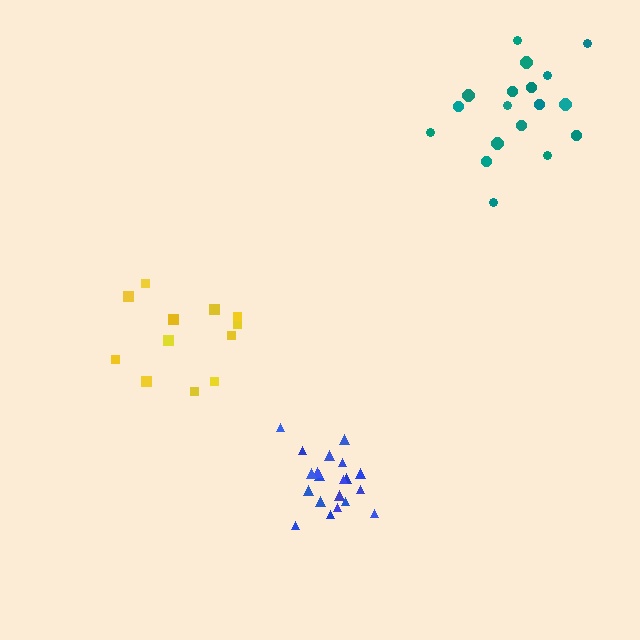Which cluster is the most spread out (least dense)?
Yellow.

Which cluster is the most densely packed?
Blue.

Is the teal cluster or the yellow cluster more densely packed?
Teal.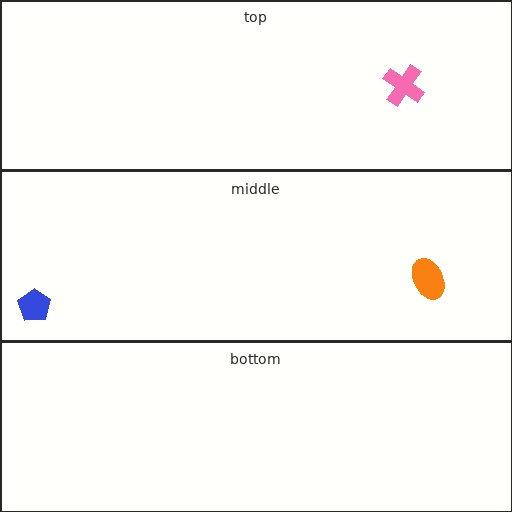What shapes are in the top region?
The pink cross.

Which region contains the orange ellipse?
The middle region.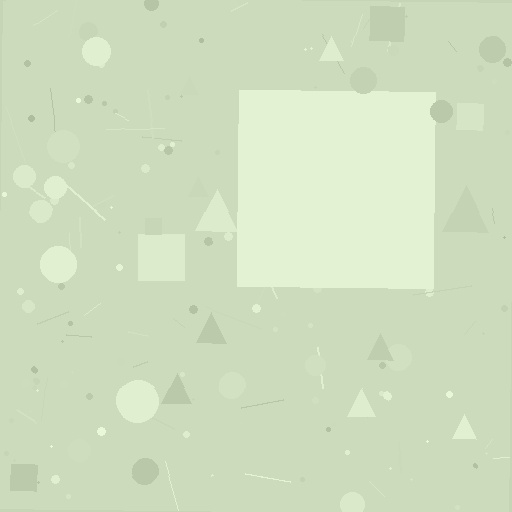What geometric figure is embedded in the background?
A square is embedded in the background.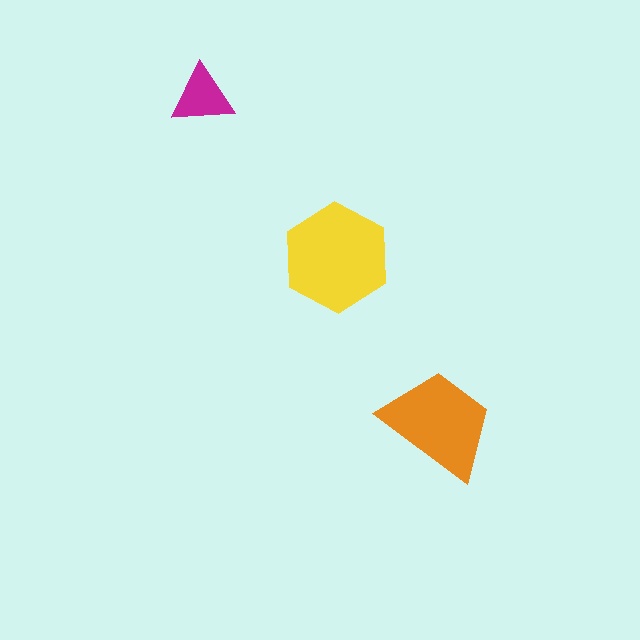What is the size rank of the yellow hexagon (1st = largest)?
1st.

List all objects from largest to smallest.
The yellow hexagon, the orange trapezoid, the magenta triangle.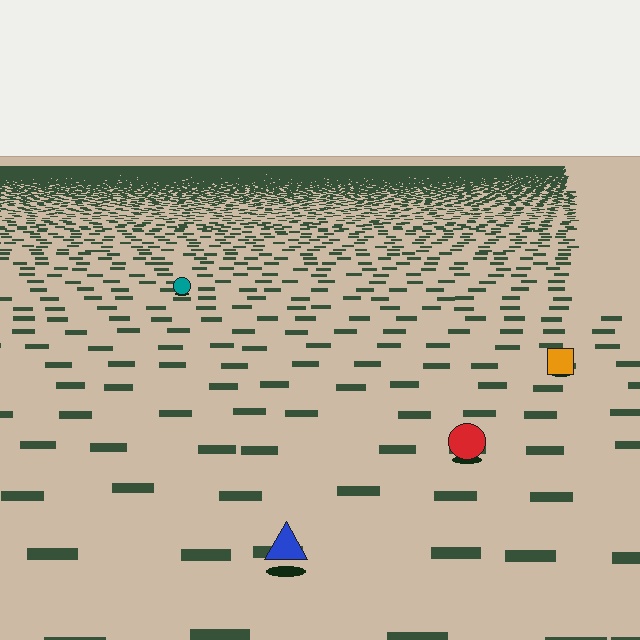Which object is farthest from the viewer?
The teal circle is farthest from the viewer. It appears smaller and the ground texture around it is denser.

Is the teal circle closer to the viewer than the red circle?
No. The red circle is closer — you can tell from the texture gradient: the ground texture is coarser near it.